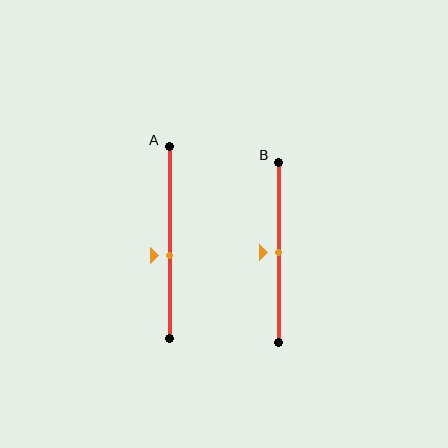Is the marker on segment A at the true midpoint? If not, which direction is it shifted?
No, the marker on segment A is shifted downward by about 7% of the segment length.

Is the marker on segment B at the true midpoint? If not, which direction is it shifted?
Yes, the marker on segment B is at the true midpoint.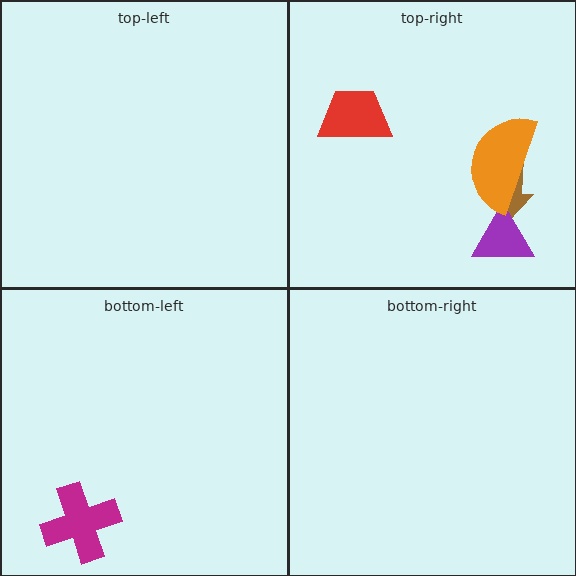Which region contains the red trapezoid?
The top-right region.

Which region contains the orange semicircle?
The top-right region.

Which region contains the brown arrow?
The top-right region.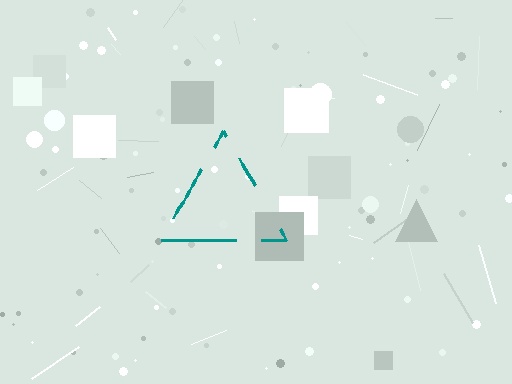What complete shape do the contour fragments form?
The contour fragments form a triangle.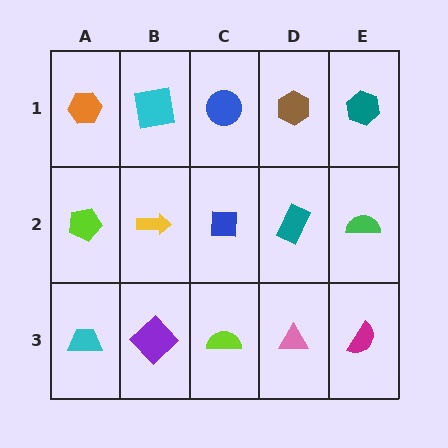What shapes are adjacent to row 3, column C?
A blue square (row 2, column C), a purple diamond (row 3, column B), a pink triangle (row 3, column D).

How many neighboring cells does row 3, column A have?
2.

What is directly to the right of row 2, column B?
A blue square.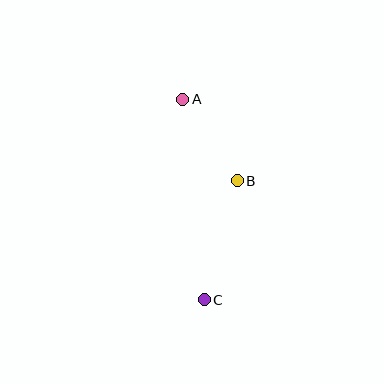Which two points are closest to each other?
Points A and B are closest to each other.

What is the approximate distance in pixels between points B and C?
The distance between B and C is approximately 124 pixels.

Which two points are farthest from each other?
Points A and C are farthest from each other.